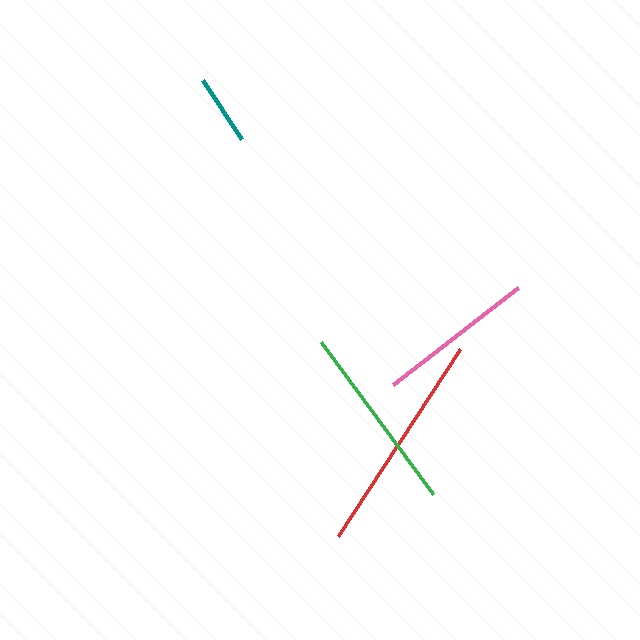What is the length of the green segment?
The green segment is approximately 189 pixels long.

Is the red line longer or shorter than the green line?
The red line is longer than the green line.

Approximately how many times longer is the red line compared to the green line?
The red line is approximately 1.2 times the length of the green line.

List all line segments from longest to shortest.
From longest to shortest: red, green, pink, teal.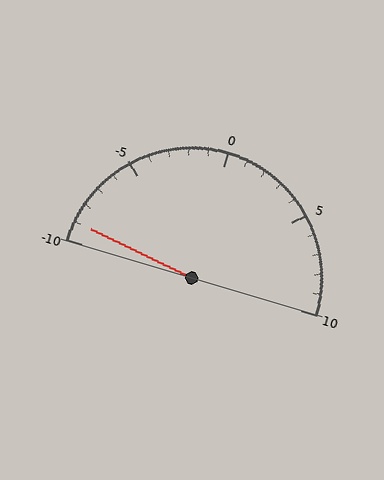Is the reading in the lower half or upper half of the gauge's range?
The reading is in the lower half of the range (-10 to 10).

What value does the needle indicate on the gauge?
The needle indicates approximately -9.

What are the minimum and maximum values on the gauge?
The gauge ranges from -10 to 10.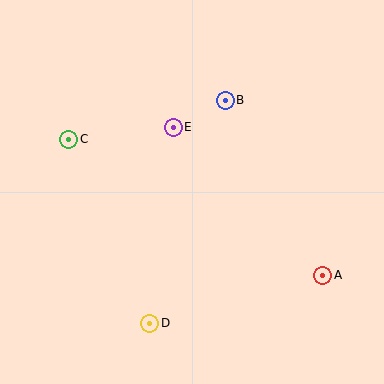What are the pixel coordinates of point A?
Point A is at (323, 275).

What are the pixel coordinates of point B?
Point B is at (225, 100).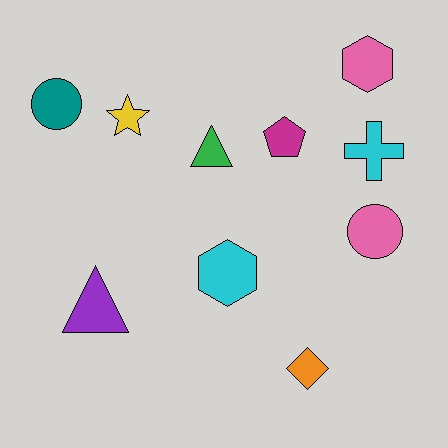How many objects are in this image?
There are 10 objects.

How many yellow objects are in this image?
There is 1 yellow object.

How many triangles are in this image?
There are 2 triangles.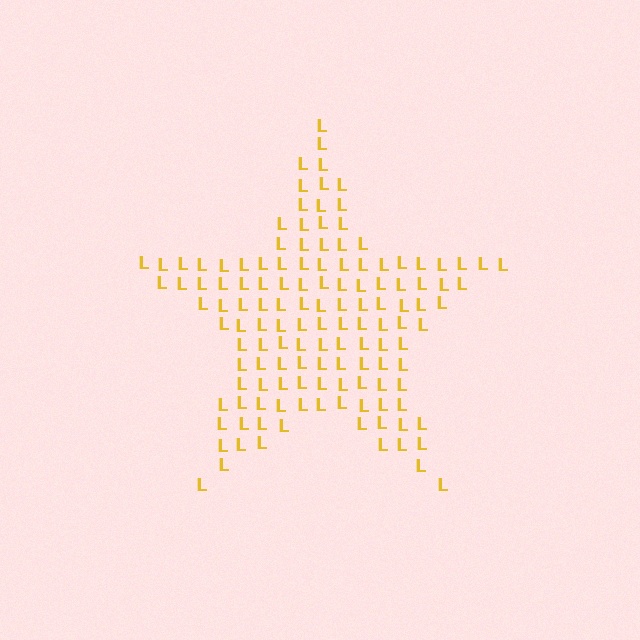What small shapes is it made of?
It is made of small letter L's.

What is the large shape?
The large shape is a star.